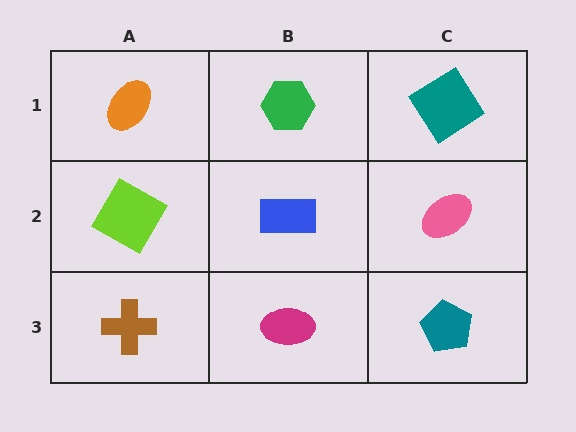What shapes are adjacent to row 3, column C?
A pink ellipse (row 2, column C), a magenta ellipse (row 3, column B).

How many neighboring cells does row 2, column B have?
4.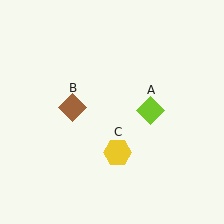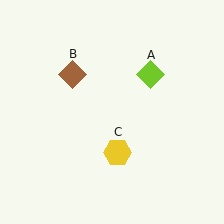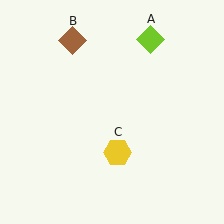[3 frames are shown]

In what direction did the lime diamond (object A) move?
The lime diamond (object A) moved up.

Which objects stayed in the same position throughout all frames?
Yellow hexagon (object C) remained stationary.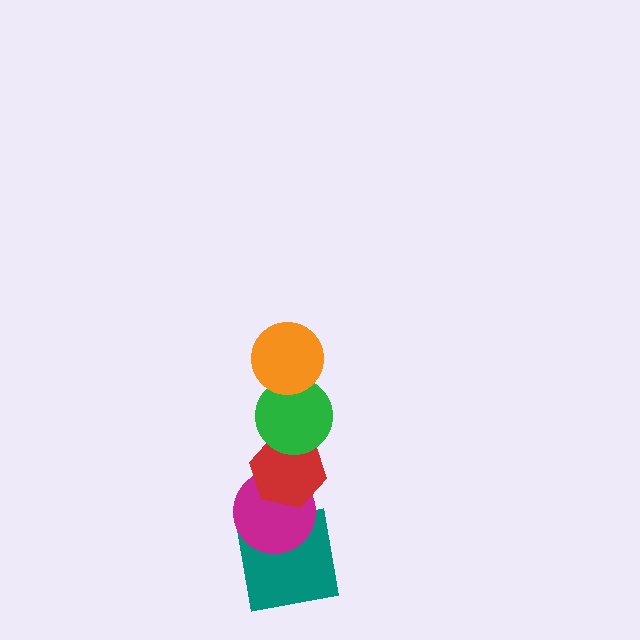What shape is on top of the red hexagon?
The green circle is on top of the red hexagon.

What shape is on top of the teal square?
The magenta circle is on top of the teal square.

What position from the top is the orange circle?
The orange circle is 1st from the top.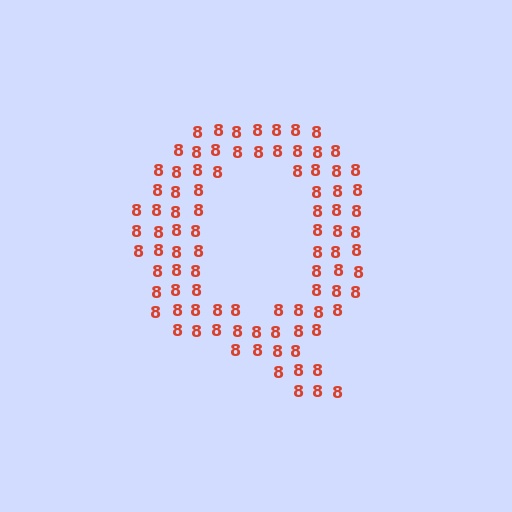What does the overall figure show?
The overall figure shows the letter Q.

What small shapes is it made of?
It is made of small digit 8's.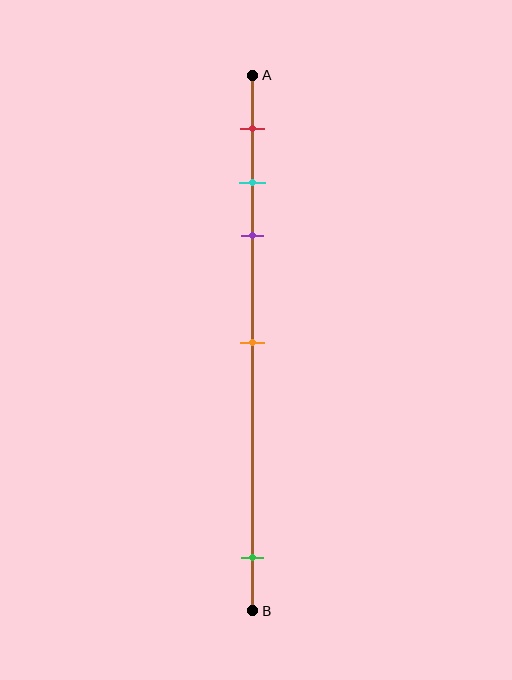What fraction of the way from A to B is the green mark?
The green mark is approximately 90% (0.9) of the way from A to B.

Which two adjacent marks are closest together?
The cyan and purple marks are the closest adjacent pair.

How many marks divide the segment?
There are 5 marks dividing the segment.